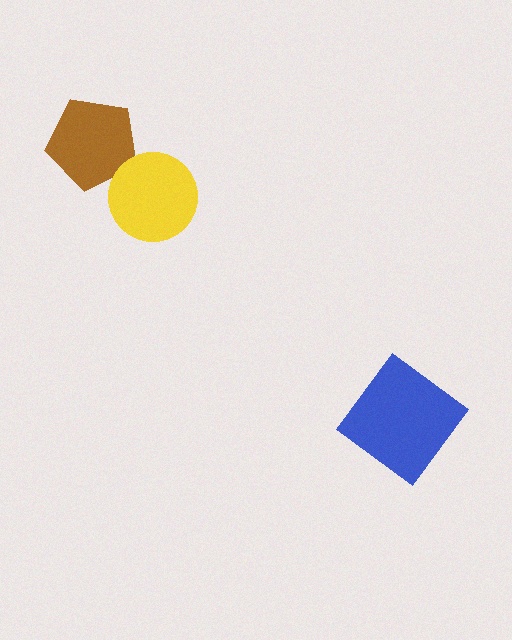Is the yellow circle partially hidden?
No, no other shape covers it.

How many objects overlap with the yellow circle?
1 object overlaps with the yellow circle.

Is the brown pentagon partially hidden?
Yes, it is partially covered by another shape.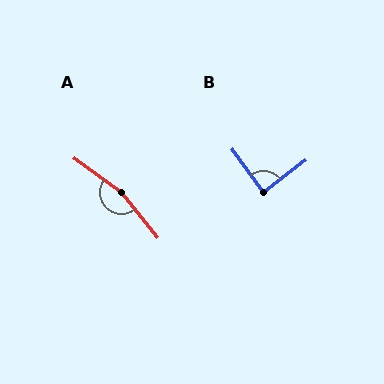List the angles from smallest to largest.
B (89°), A (165°).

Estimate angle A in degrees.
Approximately 165 degrees.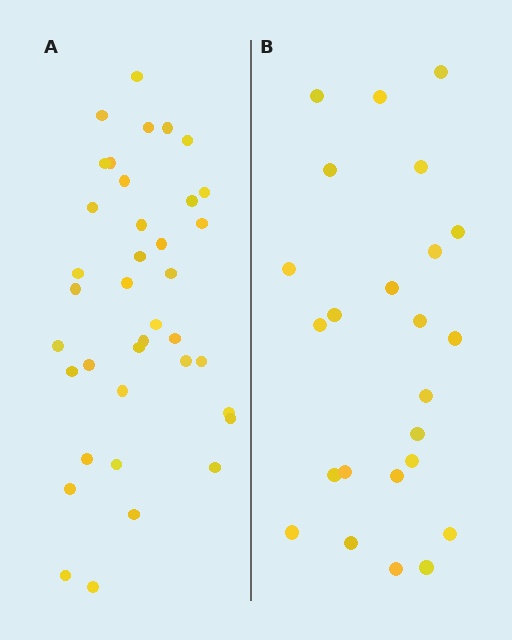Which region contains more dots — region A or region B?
Region A (the left region) has more dots.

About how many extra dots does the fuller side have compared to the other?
Region A has approximately 15 more dots than region B.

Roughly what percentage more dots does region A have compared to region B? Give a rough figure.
About 60% more.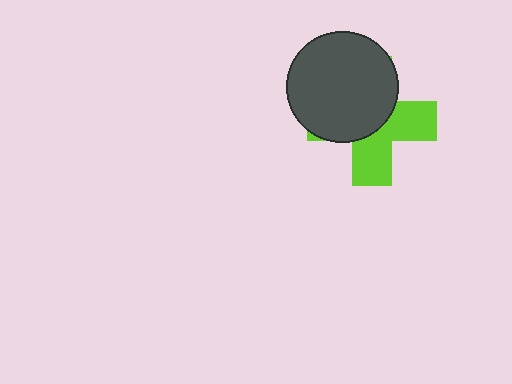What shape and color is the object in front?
The object in front is a dark gray circle.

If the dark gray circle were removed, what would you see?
You would see the complete lime cross.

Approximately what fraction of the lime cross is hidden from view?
Roughly 55% of the lime cross is hidden behind the dark gray circle.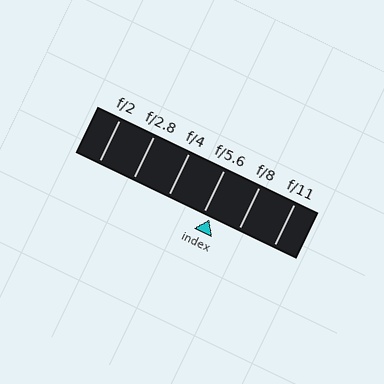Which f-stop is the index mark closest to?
The index mark is closest to f/5.6.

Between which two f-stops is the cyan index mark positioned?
The index mark is between f/5.6 and f/8.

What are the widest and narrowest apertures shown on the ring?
The widest aperture shown is f/2 and the narrowest is f/11.